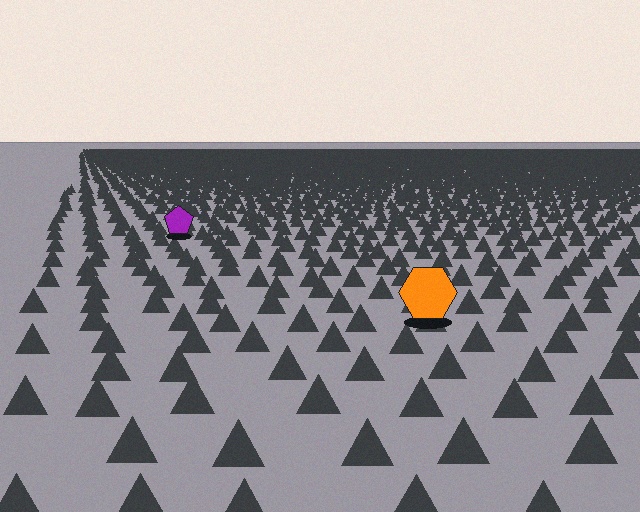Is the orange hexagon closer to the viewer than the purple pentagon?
Yes. The orange hexagon is closer — you can tell from the texture gradient: the ground texture is coarser near it.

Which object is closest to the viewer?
The orange hexagon is closest. The texture marks near it are larger and more spread out.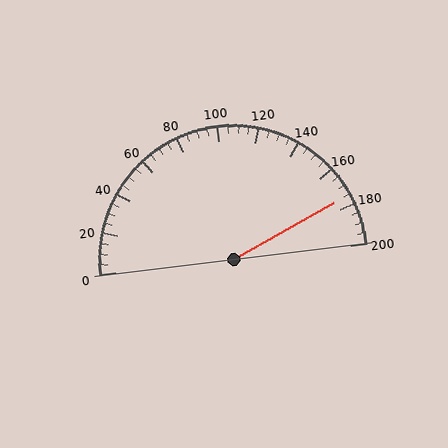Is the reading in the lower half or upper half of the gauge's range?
The reading is in the upper half of the range (0 to 200).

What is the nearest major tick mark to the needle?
The nearest major tick mark is 180.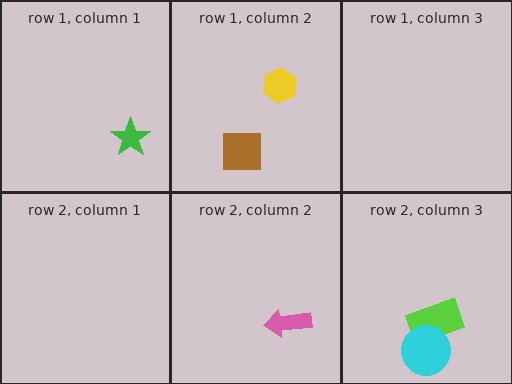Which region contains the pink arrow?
The row 2, column 2 region.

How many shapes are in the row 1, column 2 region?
2.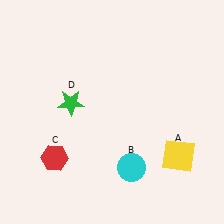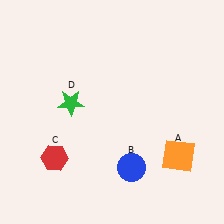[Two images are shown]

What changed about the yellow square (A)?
In Image 1, A is yellow. In Image 2, it changed to orange.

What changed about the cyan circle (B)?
In Image 1, B is cyan. In Image 2, it changed to blue.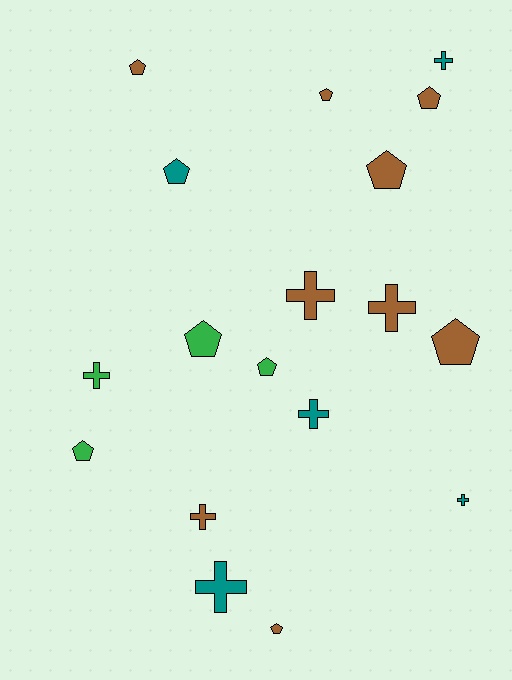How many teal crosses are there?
There are 4 teal crosses.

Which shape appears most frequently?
Pentagon, with 10 objects.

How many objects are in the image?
There are 18 objects.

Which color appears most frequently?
Brown, with 9 objects.